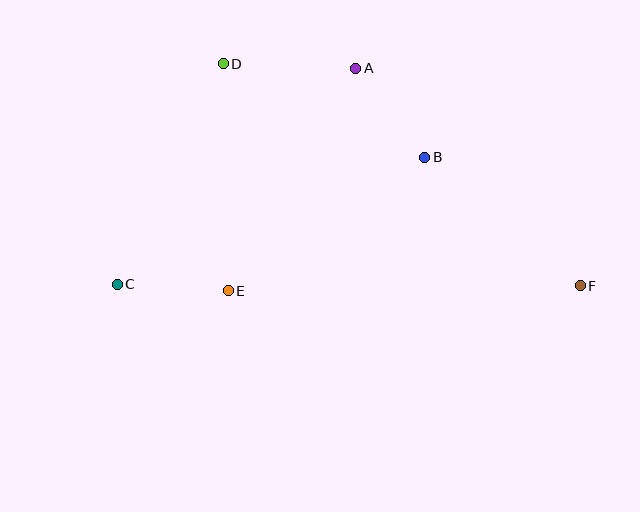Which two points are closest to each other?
Points C and E are closest to each other.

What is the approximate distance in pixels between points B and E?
The distance between B and E is approximately 238 pixels.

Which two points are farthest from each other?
Points C and F are farthest from each other.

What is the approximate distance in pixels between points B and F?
The distance between B and F is approximately 202 pixels.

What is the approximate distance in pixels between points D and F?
The distance between D and F is approximately 421 pixels.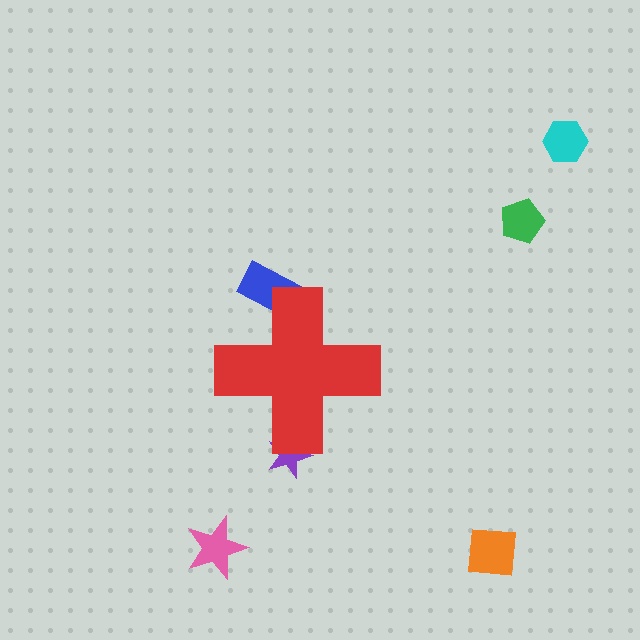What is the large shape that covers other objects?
A red cross.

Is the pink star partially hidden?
No, the pink star is fully visible.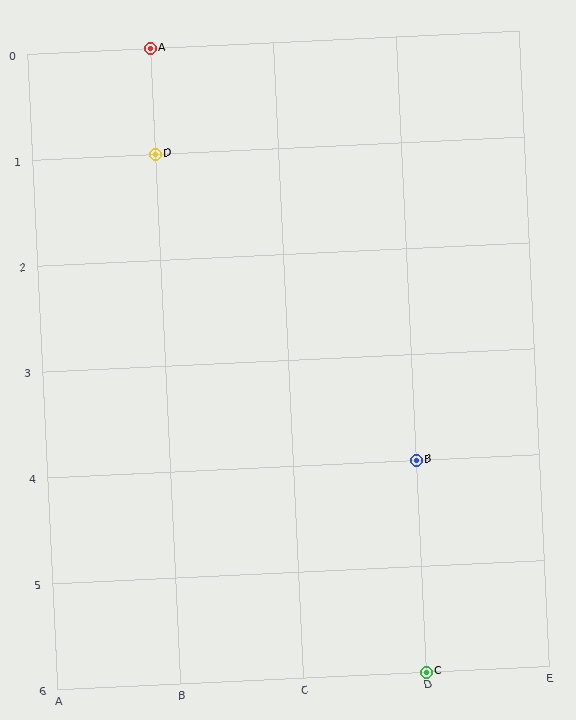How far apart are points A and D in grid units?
Points A and D are 1 row apart.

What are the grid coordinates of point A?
Point A is at grid coordinates (B, 0).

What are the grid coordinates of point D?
Point D is at grid coordinates (B, 1).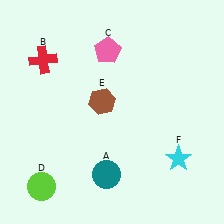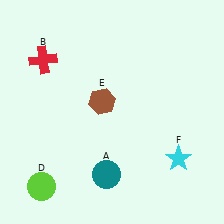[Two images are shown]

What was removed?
The pink pentagon (C) was removed in Image 2.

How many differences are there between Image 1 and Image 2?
There is 1 difference between the two images.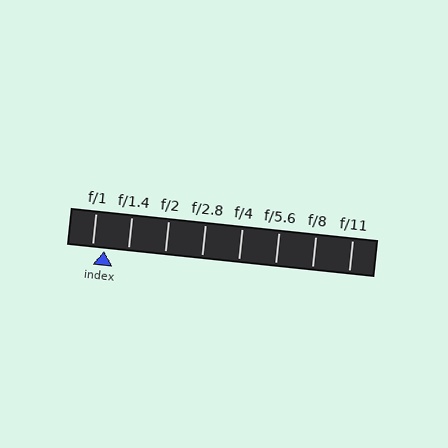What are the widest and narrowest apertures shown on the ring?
The widest aperture shown is f/1 and the narrowest is f/11.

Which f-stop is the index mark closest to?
The index mark is closest to f/1.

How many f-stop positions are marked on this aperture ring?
There are 8 f-stop positions marked.